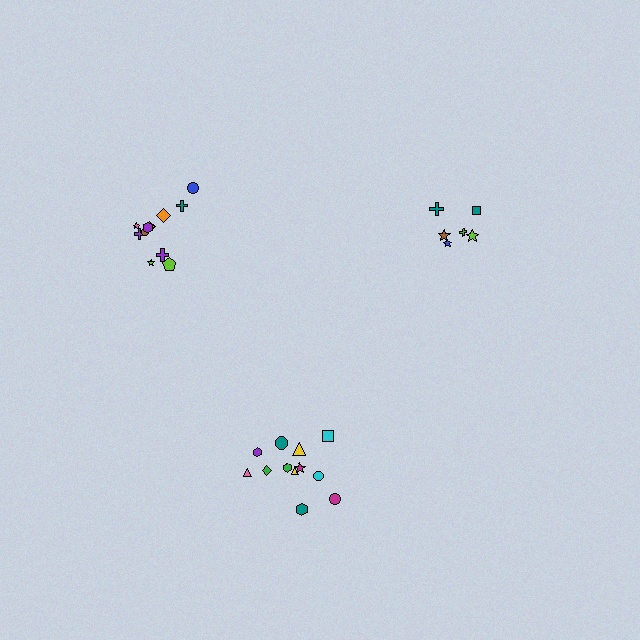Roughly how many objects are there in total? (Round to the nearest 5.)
Roughly 30 objects in total.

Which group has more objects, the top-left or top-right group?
The top-left group.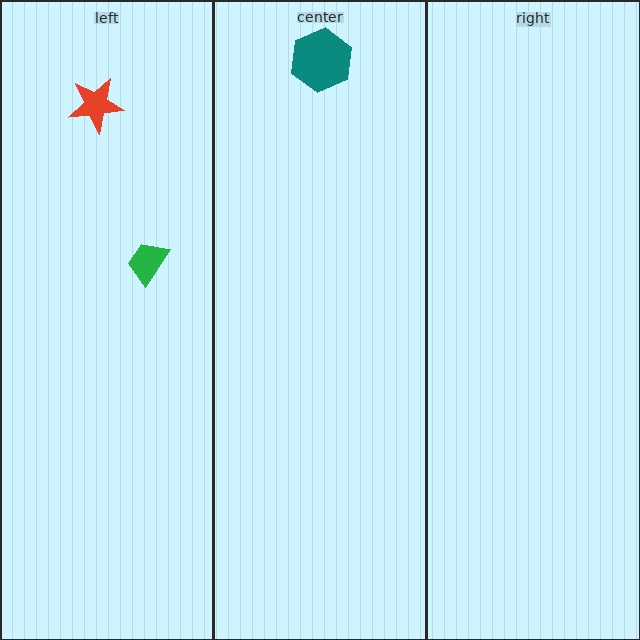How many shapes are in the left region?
2.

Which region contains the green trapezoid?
The left region.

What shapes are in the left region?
The green trapezoid, the red star.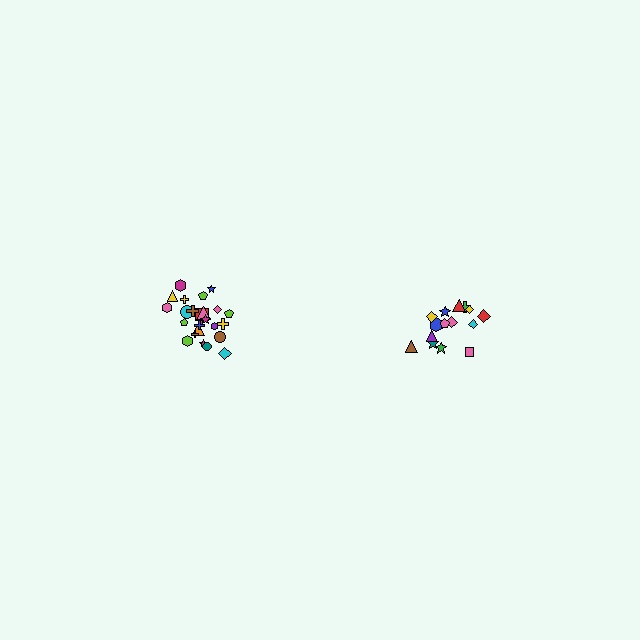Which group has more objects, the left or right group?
The left group.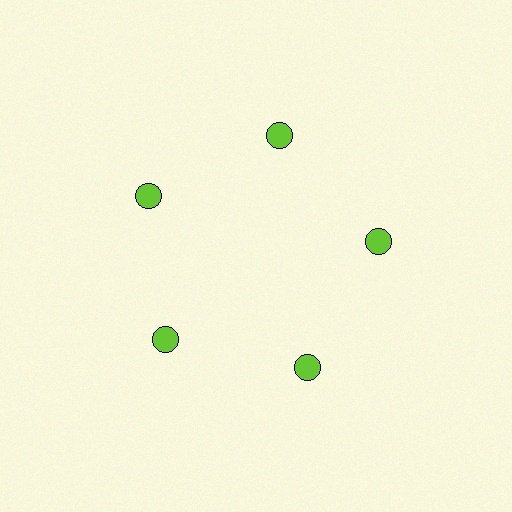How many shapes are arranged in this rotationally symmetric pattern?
There are 5 shapes, arranged in 5 groups of 1.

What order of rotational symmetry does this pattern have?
This pattern has 5-fold rotational symmetry.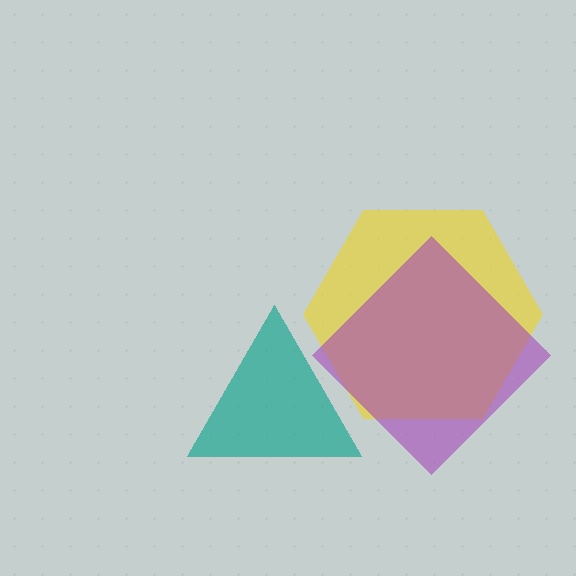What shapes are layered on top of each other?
The layered shapes are: a yellow hexagon, a teal triangle, a purple diamond.